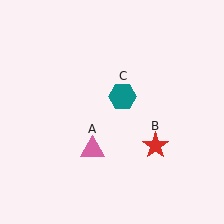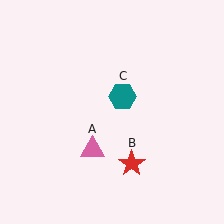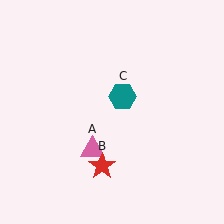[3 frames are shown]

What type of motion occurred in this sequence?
The red star (object B) rotated clockwise around the center of the scene.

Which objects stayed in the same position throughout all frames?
Pink triangle (object A) and teal hexagon (object C) remained stationary.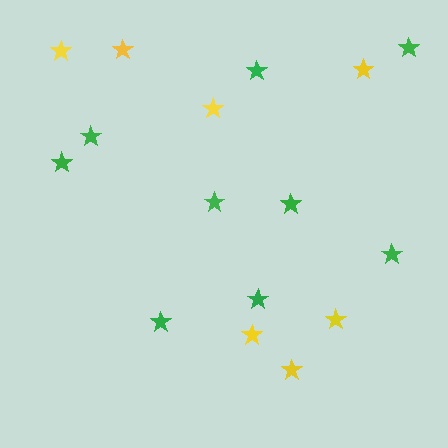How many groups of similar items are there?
There are 2 groups: one group of yellow stars (7) and one group of green stars (9).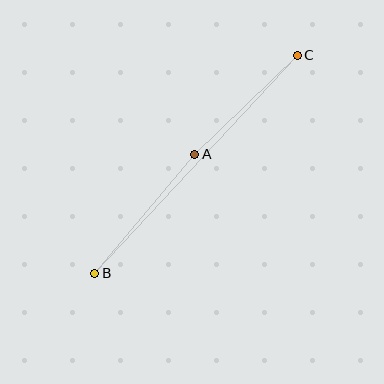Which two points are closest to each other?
Points A and C are closest to each other.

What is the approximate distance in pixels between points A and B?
The distance between A and B is approximately 156 pixels.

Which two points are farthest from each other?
Points B and C are farthest from each other.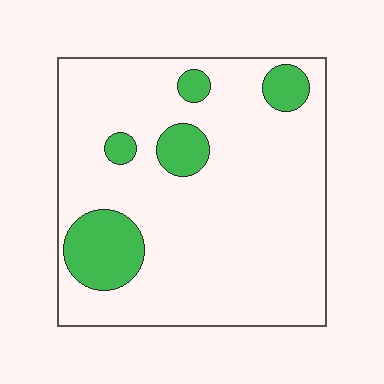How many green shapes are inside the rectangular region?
5.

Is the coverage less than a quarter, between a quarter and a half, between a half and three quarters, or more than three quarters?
Less than a quarter.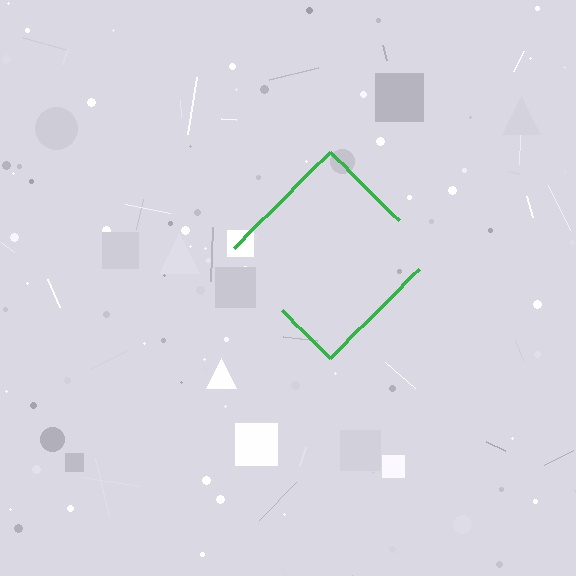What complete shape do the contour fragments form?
The contour fragments form a diamond.